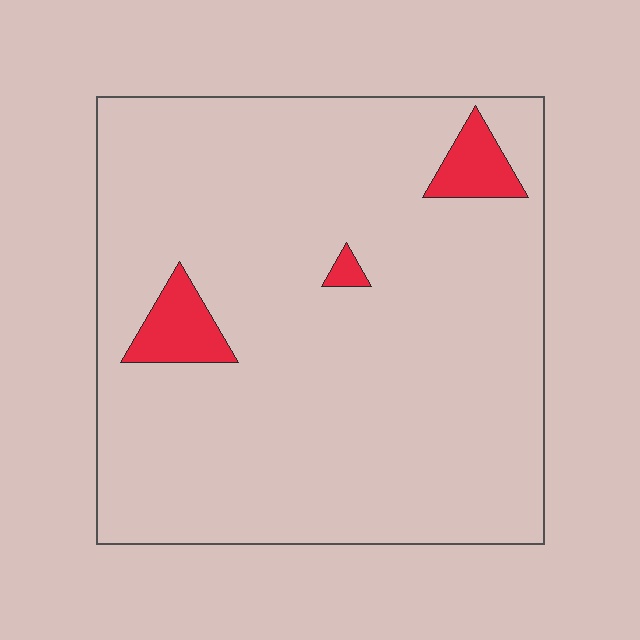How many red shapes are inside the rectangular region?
3.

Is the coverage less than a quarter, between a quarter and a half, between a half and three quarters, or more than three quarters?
Less than a quarter.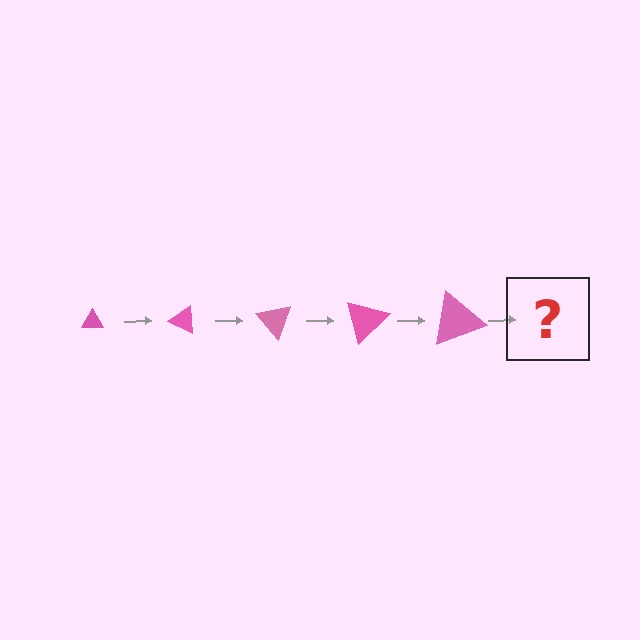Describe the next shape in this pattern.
It should be a triangle, larger than the previous one and rotated 125 degrees from the start.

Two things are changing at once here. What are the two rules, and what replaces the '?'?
The two rules are that the triangle grows larger each step and it rotates 25 degrees each step. The '?' should be a triangle, larger than the previous one and rotated 125 degrees from the start.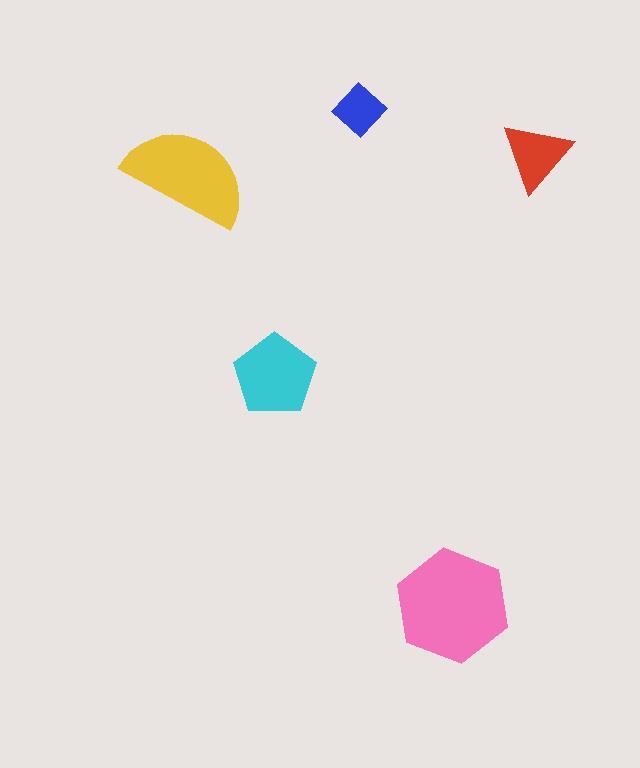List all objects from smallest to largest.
The blue diamond, the red triangle, the cyan pentagon, the yellow semicircle, the pink hexagon.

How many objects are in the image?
There are 5 objects in the image.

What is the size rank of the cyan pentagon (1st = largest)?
3rd.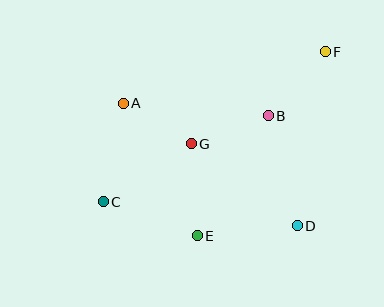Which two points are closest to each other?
Points A and G are closest to each other.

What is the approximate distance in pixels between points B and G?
The distance between B and G is approximately 82 pixels.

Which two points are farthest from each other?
Points C and F are farthest from each other.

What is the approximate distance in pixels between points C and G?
The distance between C and G is approximately 105 pixels.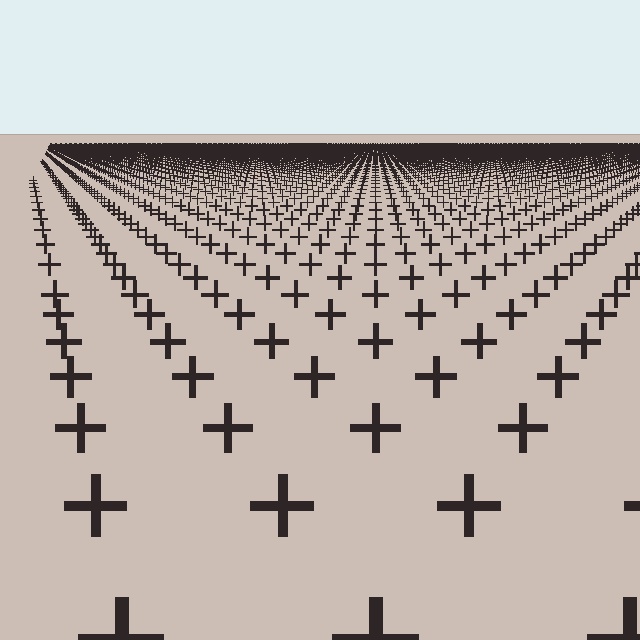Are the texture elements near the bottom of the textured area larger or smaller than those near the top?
Larger. Near the bottom, elements are closer to the viewer and appear at a bigger on-screen size.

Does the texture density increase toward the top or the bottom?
Density increases toward the top.